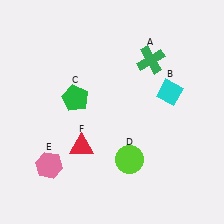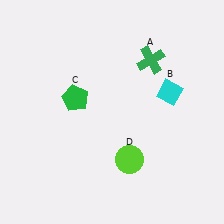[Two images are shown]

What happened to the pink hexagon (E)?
The pink hexagon (E) was removed in Image 2. It was in the bottom-left area of Image 1.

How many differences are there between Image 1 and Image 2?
There are 2 differences between the two images.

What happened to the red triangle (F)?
The red triangle (F) was removed in Image 2. It was in the bottom-left area of Image 1.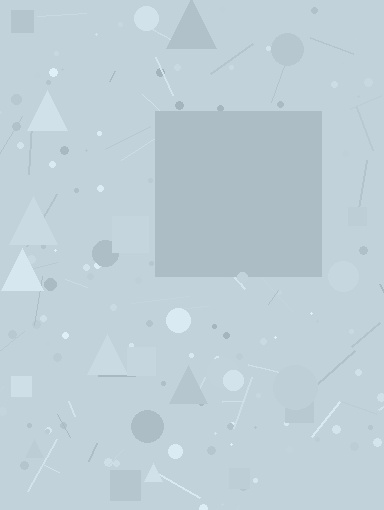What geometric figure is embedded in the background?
A square is embedded in the background.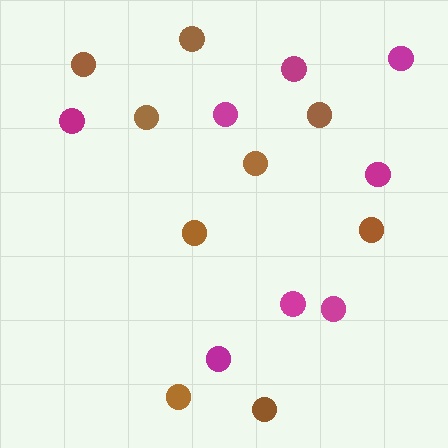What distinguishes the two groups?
There are 2 groups: one group of magenta circles (8) and one group of brown circles (9).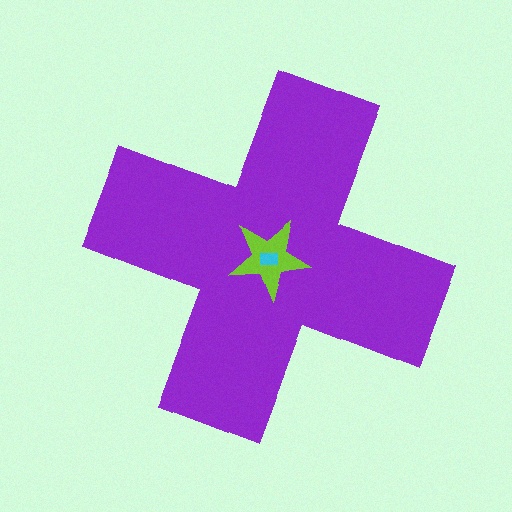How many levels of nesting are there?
3.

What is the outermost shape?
The purple cross.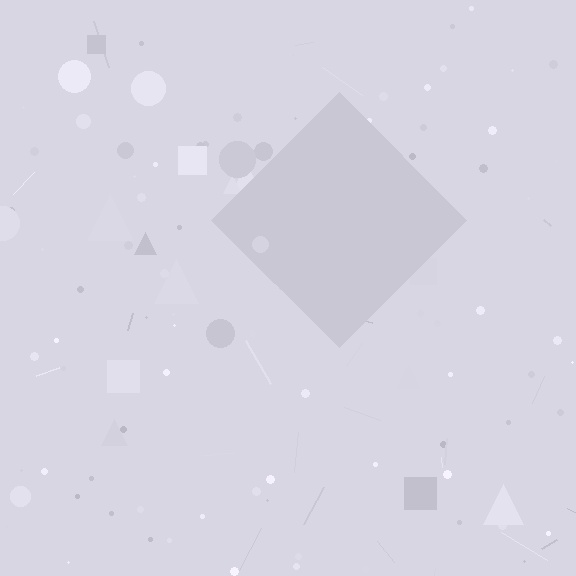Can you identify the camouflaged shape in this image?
The camouflaged shape is a diamond.